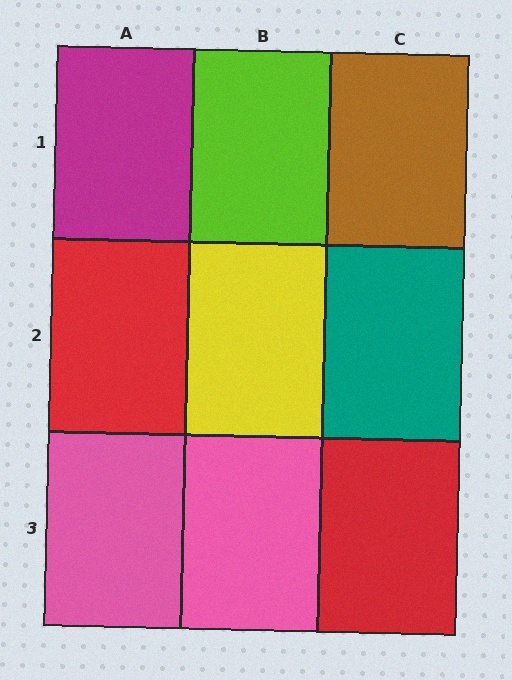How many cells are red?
2 cells are red.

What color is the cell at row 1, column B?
Lime.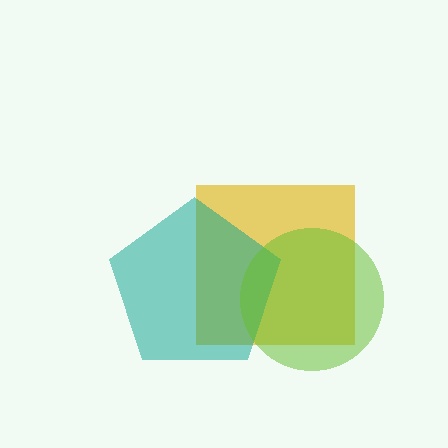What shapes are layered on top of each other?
The layered shapes are: a yellow square, a teal pentagon, a lime circle.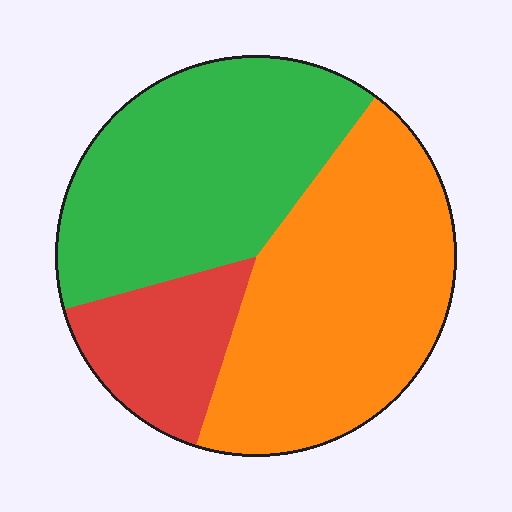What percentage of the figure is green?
Green covers around 40% of the figure.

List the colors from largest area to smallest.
From largest to smallest: orange, green, red.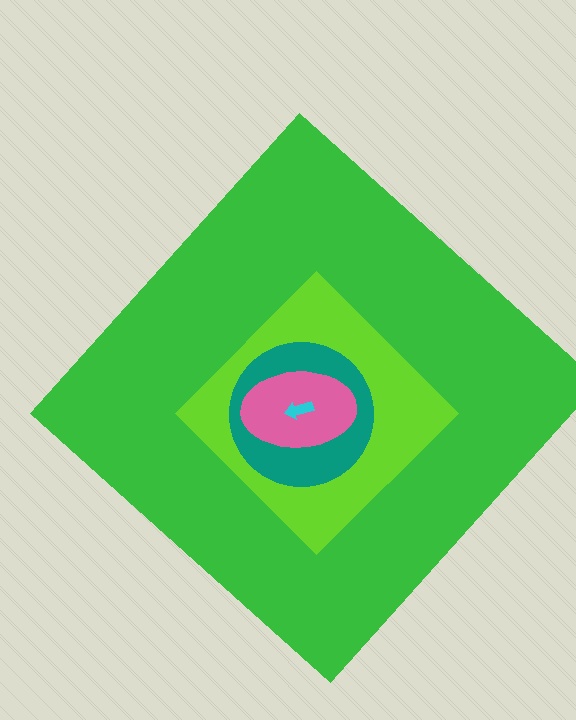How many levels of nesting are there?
5.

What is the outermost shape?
The green diamond.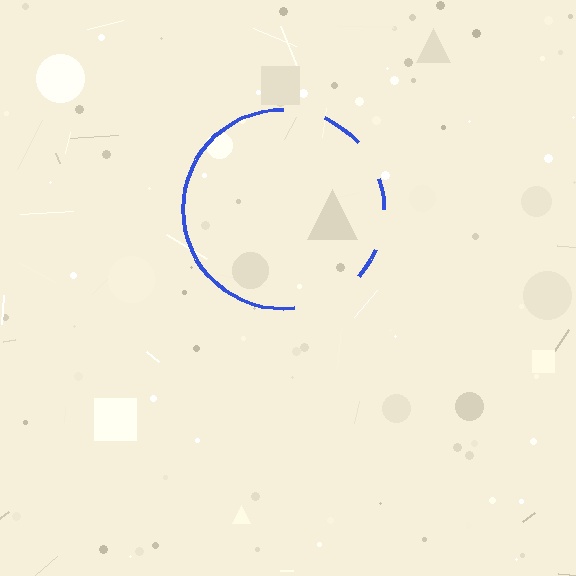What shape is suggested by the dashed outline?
The dashed outline suggests a circle.